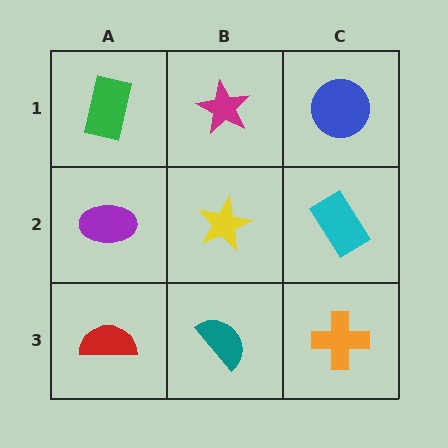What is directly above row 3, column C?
A cyan rectangle.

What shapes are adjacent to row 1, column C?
A cyan rectangle (row 2, column C), a magenta star (row 1, column B).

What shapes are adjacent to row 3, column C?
A cyan rectangle (row 2, column C), a teal semicircle (row 3, column B).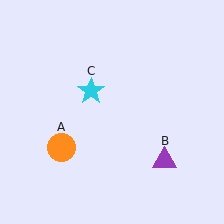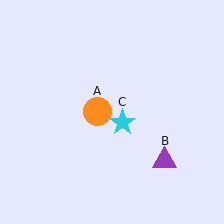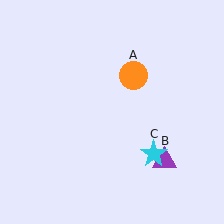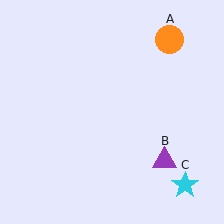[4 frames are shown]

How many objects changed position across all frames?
2 objects changed position: orange circle (object A), cyan star (object C).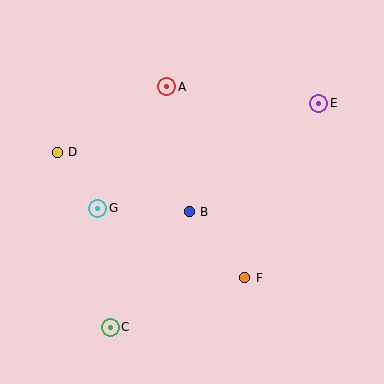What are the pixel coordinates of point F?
Point F is at (245, 278).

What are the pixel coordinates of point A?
Point A is at (167, 87).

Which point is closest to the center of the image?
Point B at (189, 212) is closest to the center.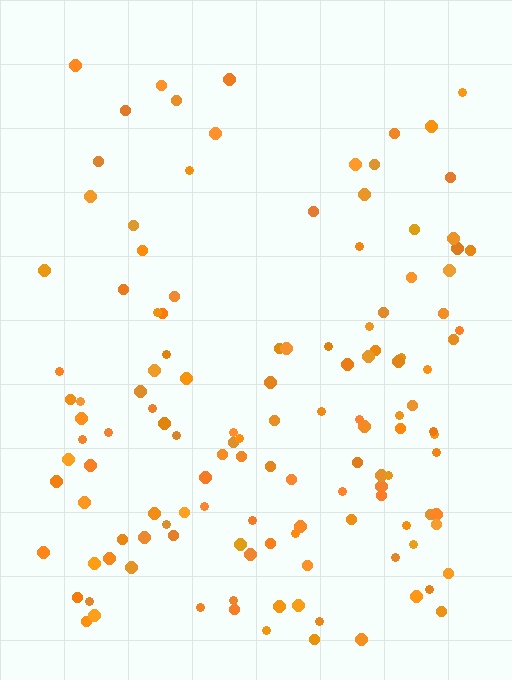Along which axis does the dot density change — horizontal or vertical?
Vertical.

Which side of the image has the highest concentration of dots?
The bottom.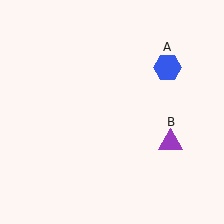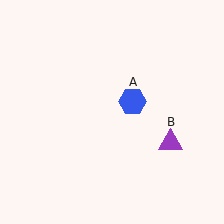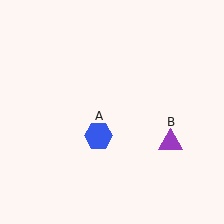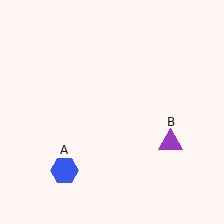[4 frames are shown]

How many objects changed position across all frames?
1 object changed position: blue hexagon (object A).